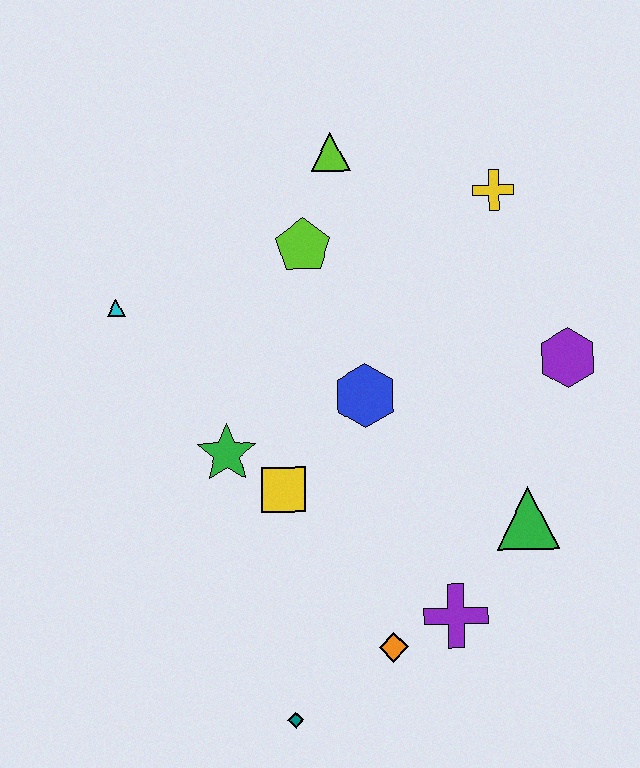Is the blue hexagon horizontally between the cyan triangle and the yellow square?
No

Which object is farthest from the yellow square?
The yellow cross is farthest from the yellow square.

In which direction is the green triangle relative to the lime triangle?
The green triangle is below the lime triangle.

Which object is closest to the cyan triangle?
The green star is closest to the cyan triangle.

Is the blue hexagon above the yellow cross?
No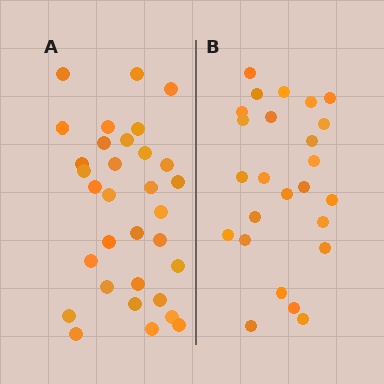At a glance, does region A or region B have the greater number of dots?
Region A (the left region) has more dots.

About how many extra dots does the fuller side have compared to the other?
Region A has roughly 8 or so more dots than region B.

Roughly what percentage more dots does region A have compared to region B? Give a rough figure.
About 30% more.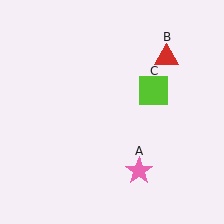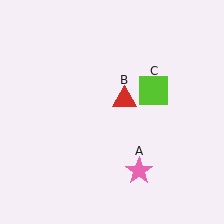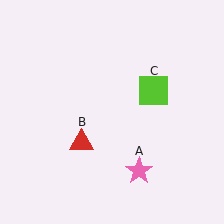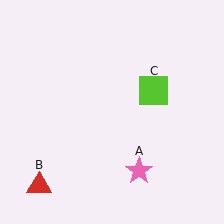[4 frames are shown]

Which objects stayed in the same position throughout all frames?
Pink star (object A) and lime square (object C) remained stationary.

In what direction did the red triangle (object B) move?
The red triangle (object B) moved down and to the left.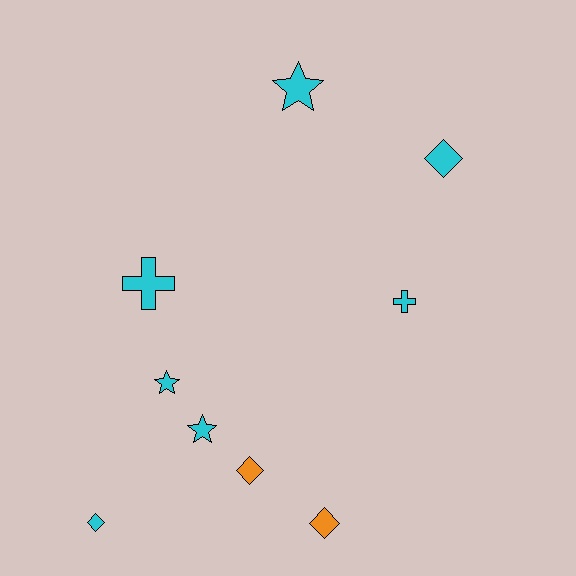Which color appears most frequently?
Cyan, with 7 objects.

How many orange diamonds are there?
There are 2 orange diamonds.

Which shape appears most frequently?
Diamond, with 4 objects.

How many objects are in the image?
There are 9 objects.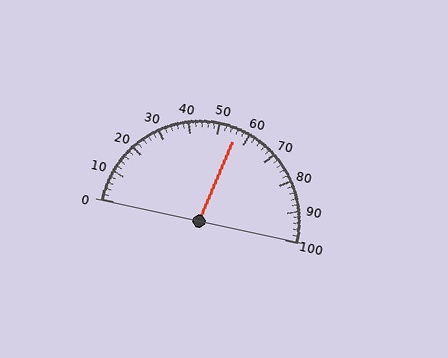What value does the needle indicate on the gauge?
The needle indicates approximately 56.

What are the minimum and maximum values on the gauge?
The gauge ranges from 0 to 100.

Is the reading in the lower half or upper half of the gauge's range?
The reading is in the upper half of the range (0 to 100).